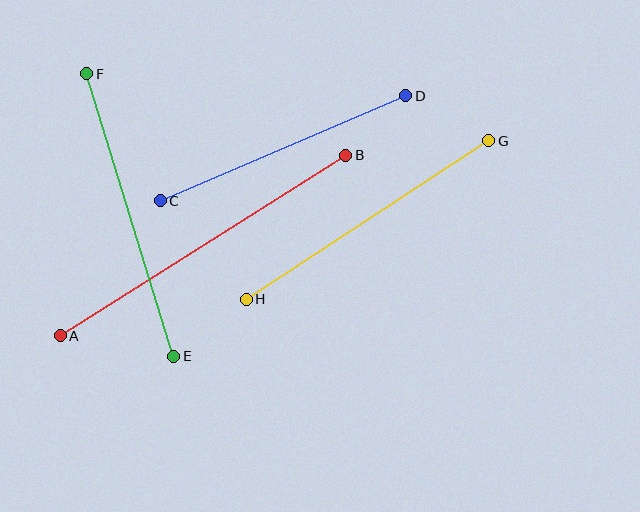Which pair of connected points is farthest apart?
Points A and B are farthest apart.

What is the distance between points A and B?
The distance is approximately 338 pixels.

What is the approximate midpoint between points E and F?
The midpoint is at approximately (130, 215) pixels.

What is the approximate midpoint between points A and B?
The midpoint is at approximately (203, 246) pixels.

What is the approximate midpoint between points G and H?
The midpoint is at approximately (368, 220) pixels.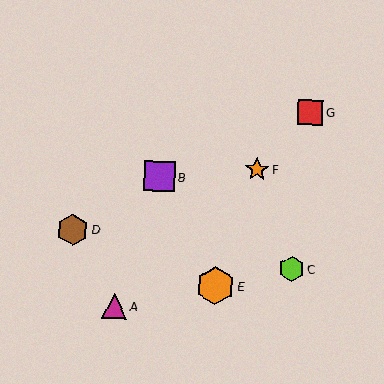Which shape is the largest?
The orange hexagon (labeled E) is the largest.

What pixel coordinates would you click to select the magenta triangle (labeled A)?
Click at (114, 306) to select the magenta triangle A.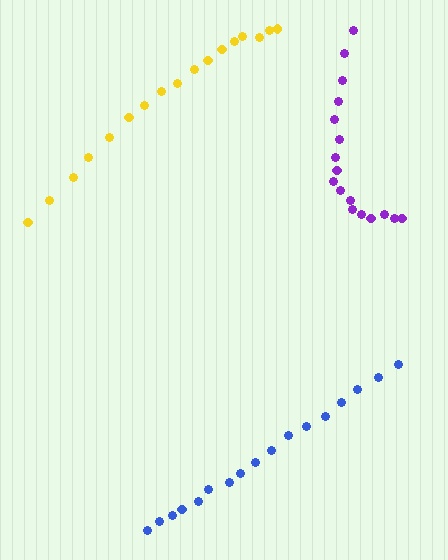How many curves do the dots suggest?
There are 3 distinct paths.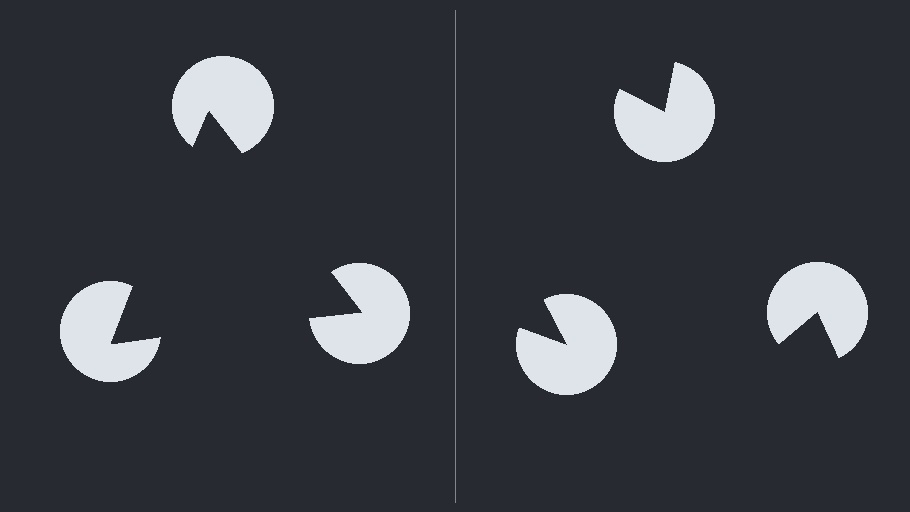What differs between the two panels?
The pac-man discs are positioned identically on both sides; only the wedge orientations differ. On the left they align to a triangle; on the right they are misaligned.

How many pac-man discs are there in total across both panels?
6 — 3 on each side.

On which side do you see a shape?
An illusory triangle appears on the left side. On the right side the wedge cuts are rotated, so no coherent shape forms.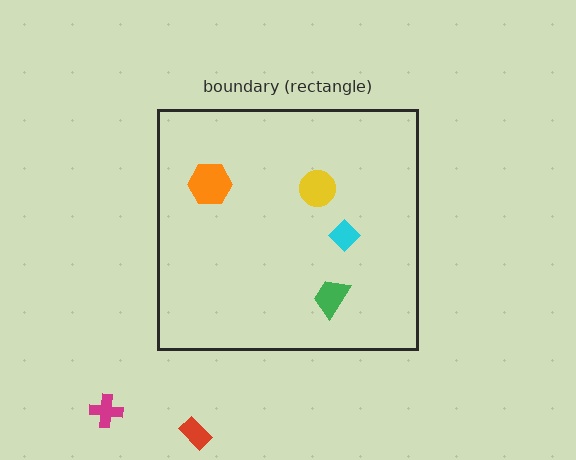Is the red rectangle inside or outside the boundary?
Outside.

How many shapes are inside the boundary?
4 inside, 2 outside.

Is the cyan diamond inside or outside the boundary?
Inside.